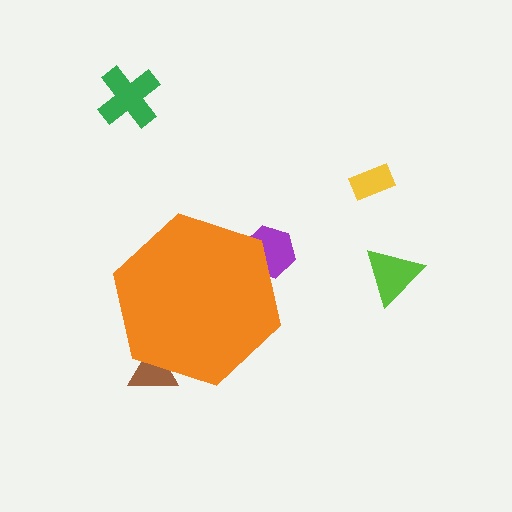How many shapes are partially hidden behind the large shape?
2 shapes are partially hidden.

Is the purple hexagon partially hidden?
Yes, the purple hexagon is partially hidden behind the orange hexagon.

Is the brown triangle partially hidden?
Yes, the brown triangle is partially hidden behind the orange hexagon.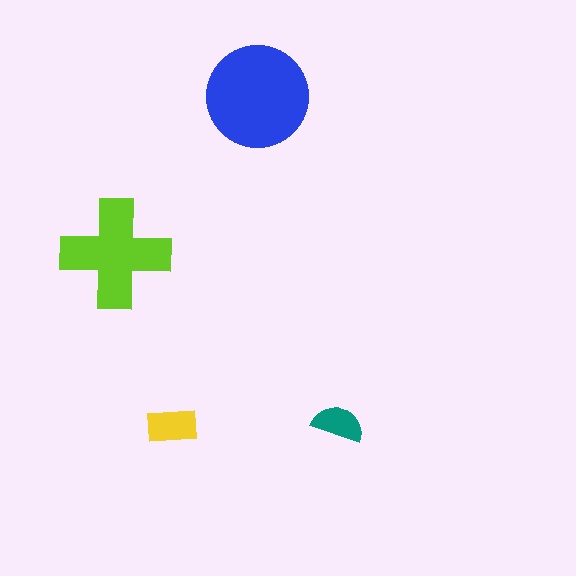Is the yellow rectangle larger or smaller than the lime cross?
Smaller.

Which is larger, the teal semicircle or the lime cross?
The lime cross.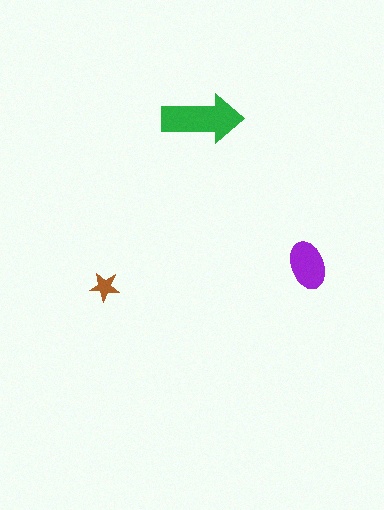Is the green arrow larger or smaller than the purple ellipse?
Larger.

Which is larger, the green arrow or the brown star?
The green arrow.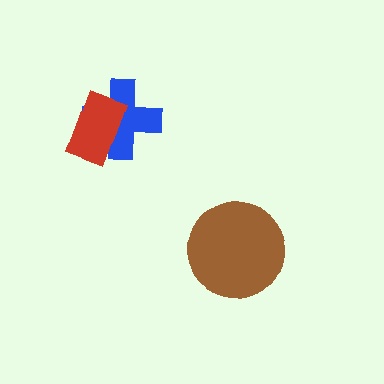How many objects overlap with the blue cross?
1 object overlaps with the blue cross.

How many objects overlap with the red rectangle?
1 object overlaps with the red rectangle.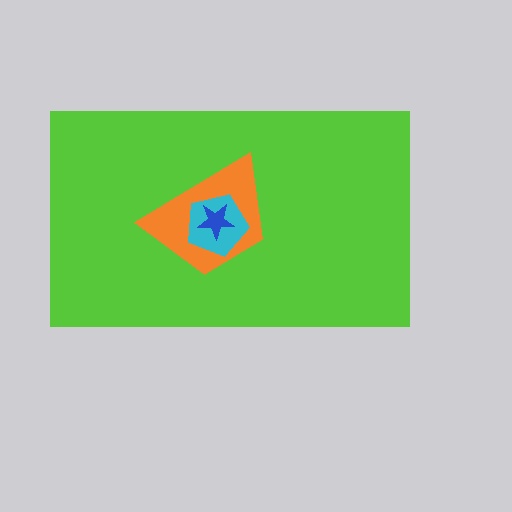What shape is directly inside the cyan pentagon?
The blue star.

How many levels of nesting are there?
4.